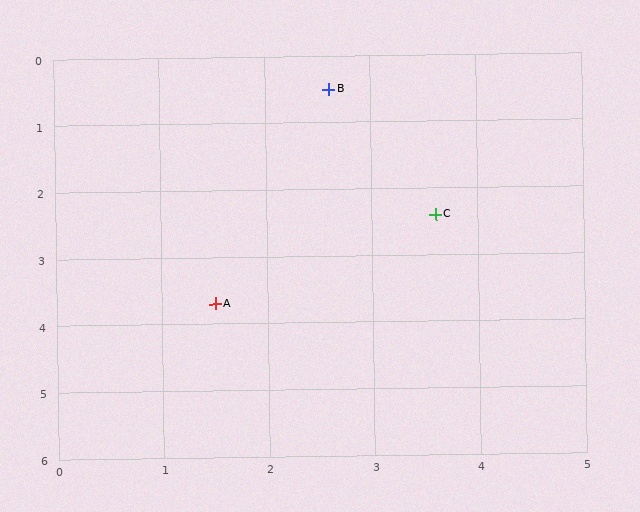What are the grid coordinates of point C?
Point C is at approximately (3.6, 2.4).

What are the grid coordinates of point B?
Point B is at approximately (2.6, 0.5).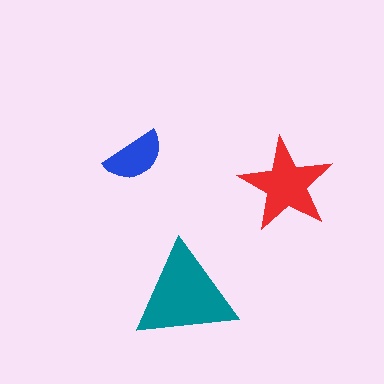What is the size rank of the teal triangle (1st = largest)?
1st.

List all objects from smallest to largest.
The blue semicircle, the red star, the teal triangle.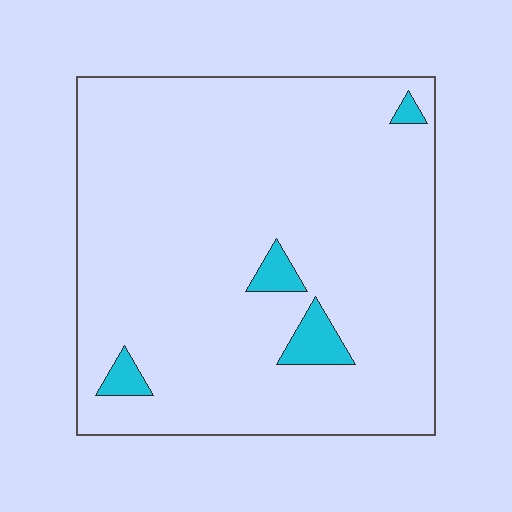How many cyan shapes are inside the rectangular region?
4.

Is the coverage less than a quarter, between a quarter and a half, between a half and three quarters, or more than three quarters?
Less than a quarter.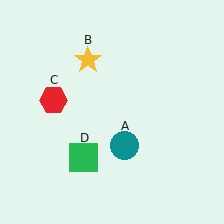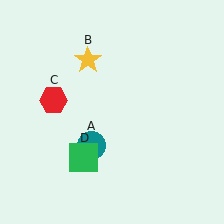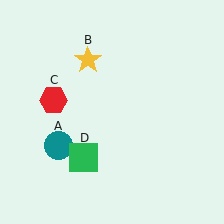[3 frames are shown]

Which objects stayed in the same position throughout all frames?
Yellow star (object B) and red hexagon (object C) and green square (object D) remained stationary.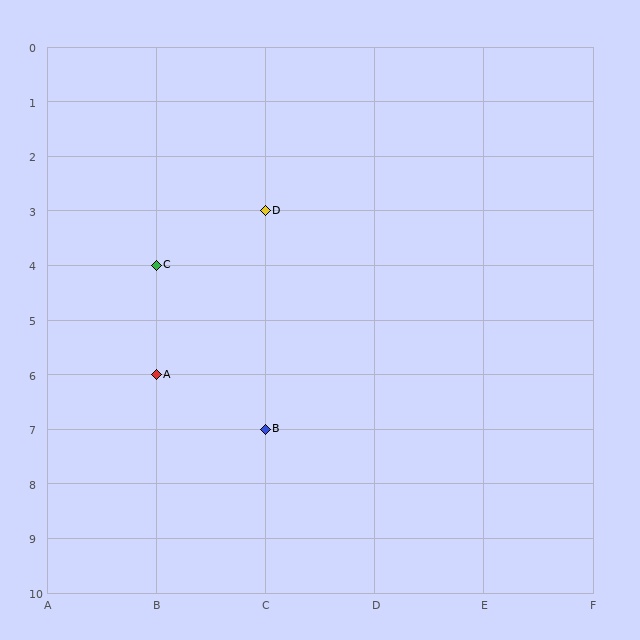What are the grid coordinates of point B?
Point B is at grid coordinates (C, 7).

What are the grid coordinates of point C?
Point C is at grid coordinates (B, 4).